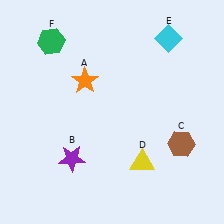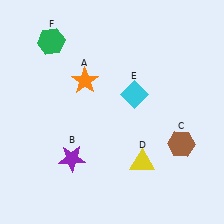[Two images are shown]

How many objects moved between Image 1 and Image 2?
1 object moved between the two images.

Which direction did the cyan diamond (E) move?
The cyan diamond (E) moved down.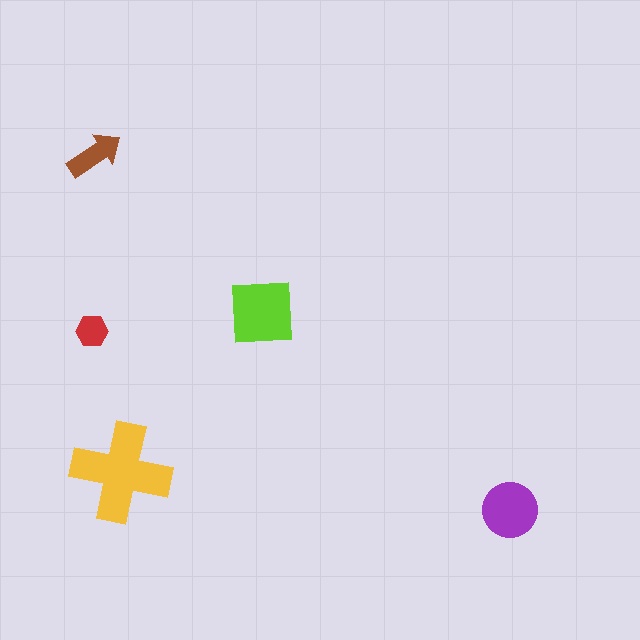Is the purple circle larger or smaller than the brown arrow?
Larger.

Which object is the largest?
The yellow cross.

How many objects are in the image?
There are 5 objects in the image.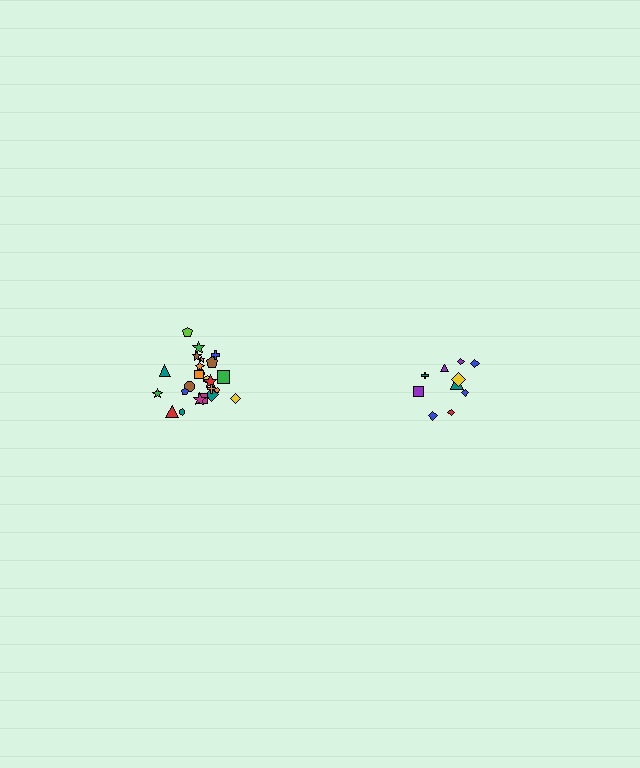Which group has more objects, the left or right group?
The left group.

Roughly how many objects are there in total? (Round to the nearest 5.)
Roughly 35 objects in total.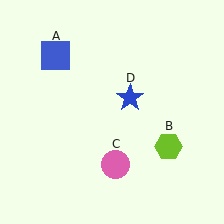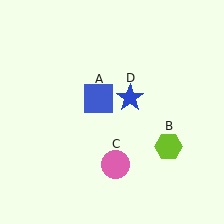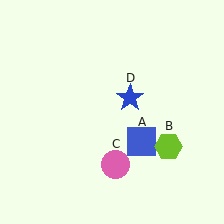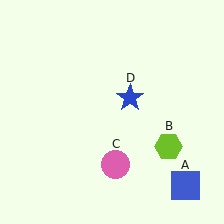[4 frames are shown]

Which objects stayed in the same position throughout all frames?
Lime hexagon (object B) and pink circle (object C) and blue star (object D) remained stationary.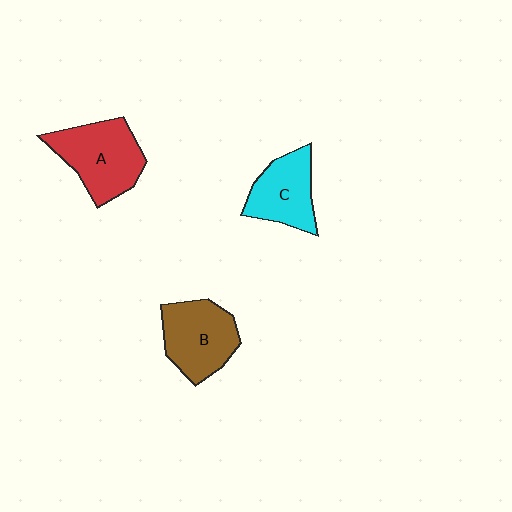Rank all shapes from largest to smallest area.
From largest to smallest: A (red), B (brown), C (cyan).